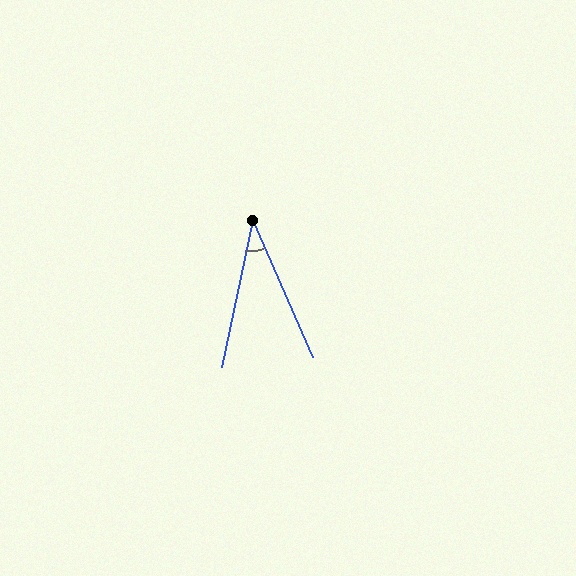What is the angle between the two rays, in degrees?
Approximately 36 degrees.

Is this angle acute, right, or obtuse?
It is acute.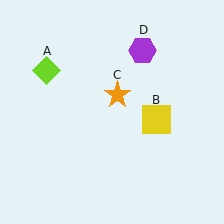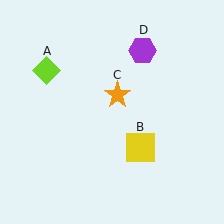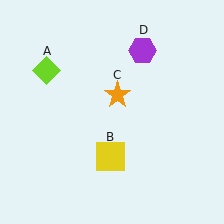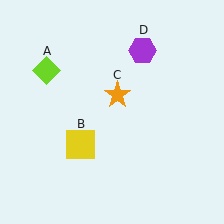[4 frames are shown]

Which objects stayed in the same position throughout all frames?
Lime diamond (object A) and orange star (object C) and purple hexagon (object D) remained stationary.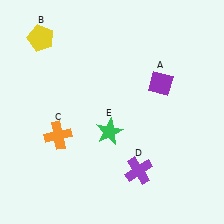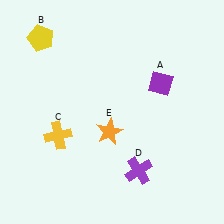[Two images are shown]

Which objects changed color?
C changed from orange to yellow. E changed from green to orange.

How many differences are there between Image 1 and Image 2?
There are 2 differences between the two images.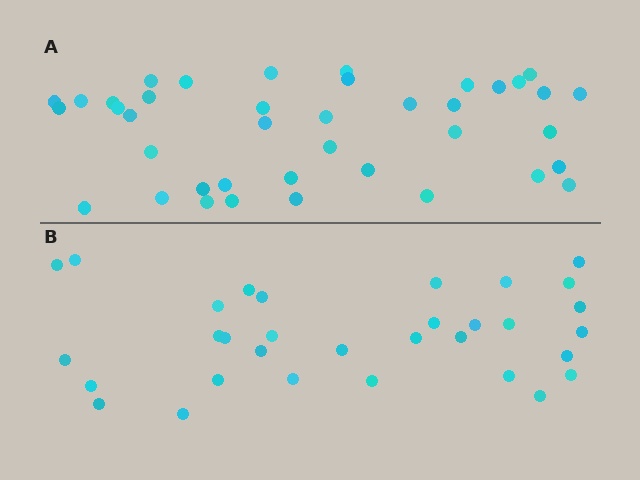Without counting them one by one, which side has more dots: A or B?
Region A (the top region) has more dots.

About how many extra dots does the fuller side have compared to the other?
Region A has roughly 8 or so more dots than region B.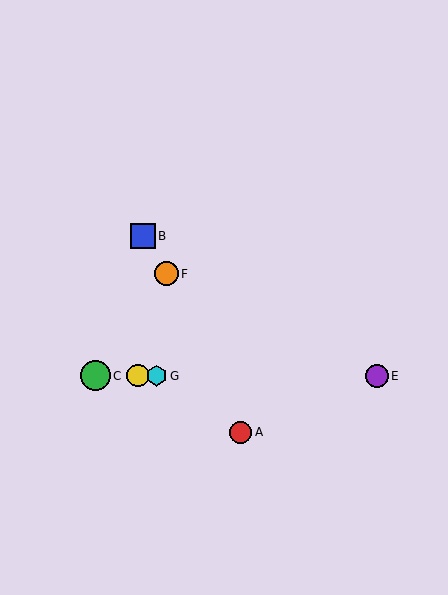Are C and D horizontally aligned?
Yes, both are at y≈376.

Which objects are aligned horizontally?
Objects C, D, E, G are aligned horizontally.